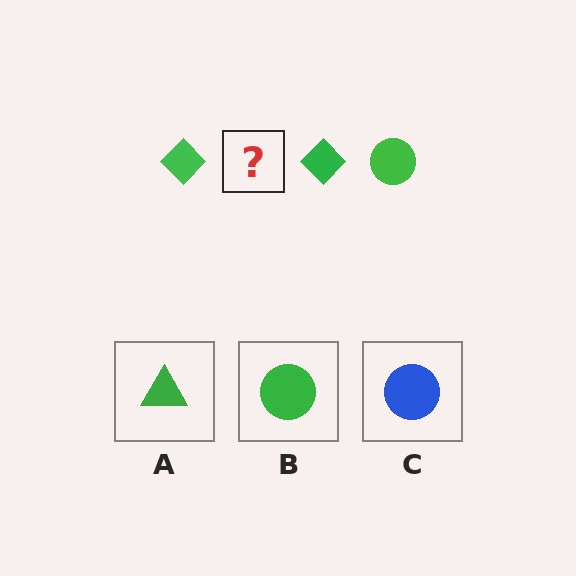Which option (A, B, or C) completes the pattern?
B.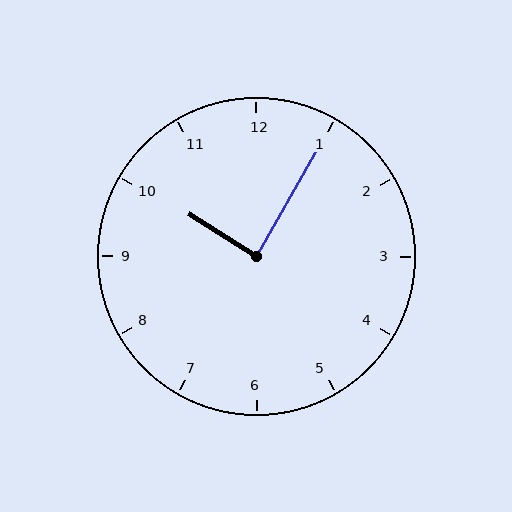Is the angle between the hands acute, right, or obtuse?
It is right.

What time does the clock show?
10:05.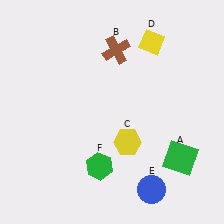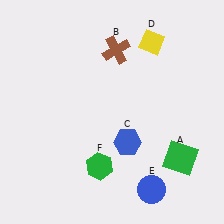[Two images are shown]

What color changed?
The hexagon (C) changed from yellow in Image 1 to blue in Image 2.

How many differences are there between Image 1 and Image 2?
There is 1 difference between the two images.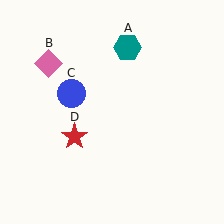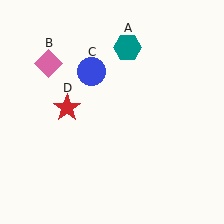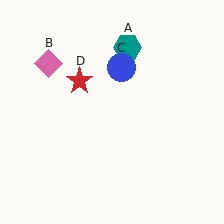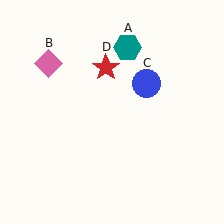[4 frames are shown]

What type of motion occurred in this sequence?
The blue circle (object C), red star (object D) rotated clockwise around the center of the scene.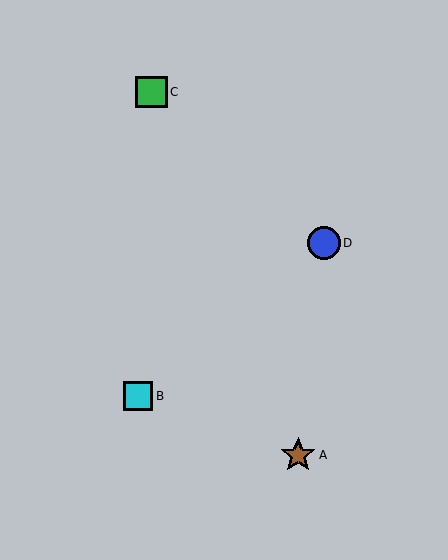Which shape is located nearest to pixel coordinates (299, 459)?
The brown star (labeled A) at (298, 455) is nearest to that location.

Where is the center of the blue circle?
The center of the blue circle is at (324, 243).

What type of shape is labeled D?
Shape D is a blue circle.